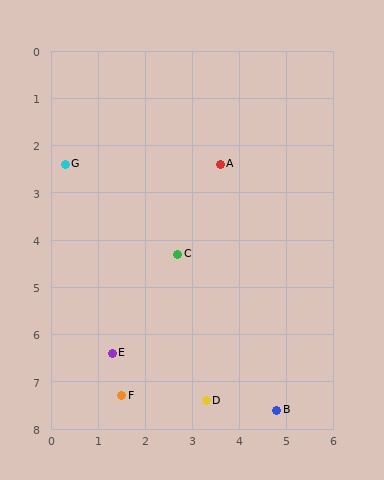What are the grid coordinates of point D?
Point D is at approximately (3.3, 7.4).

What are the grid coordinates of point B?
Point B is at approximately (4.8, 7.6).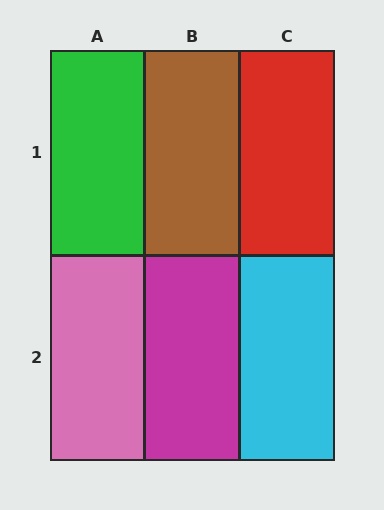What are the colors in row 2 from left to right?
Pink, magenta, cyan.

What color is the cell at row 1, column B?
Brown.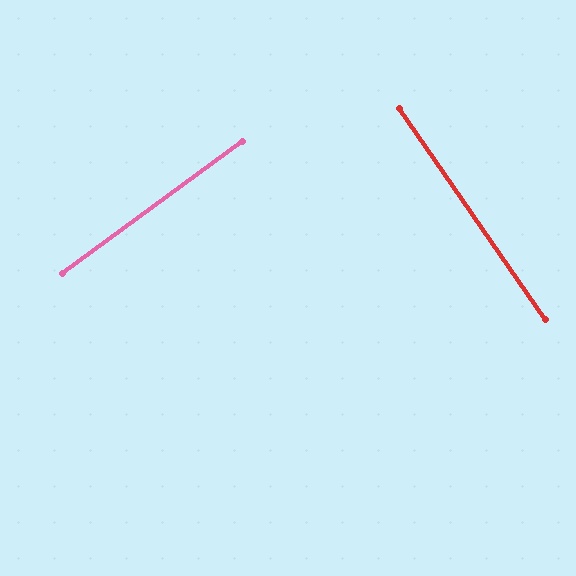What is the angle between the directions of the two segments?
Approximately 88 degrees.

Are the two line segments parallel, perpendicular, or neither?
Perpendicular — they meet at approximately 88°.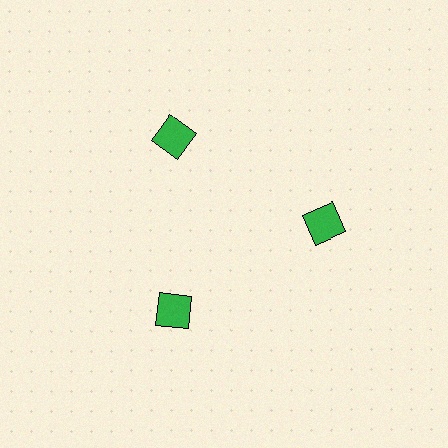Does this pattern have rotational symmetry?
Yes, this pattern has 3-fold rotational symmetry. It looks the same after rotating 120 degrees around the center.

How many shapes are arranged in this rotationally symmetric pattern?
There are 3 shapes, arranged in 3 groups of 1.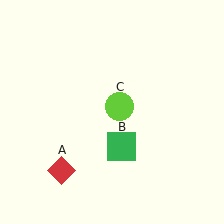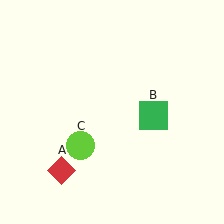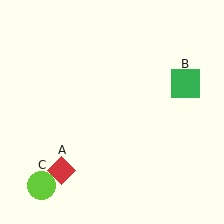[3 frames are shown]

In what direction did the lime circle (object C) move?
The lime circle (object C) moved down and to the left.